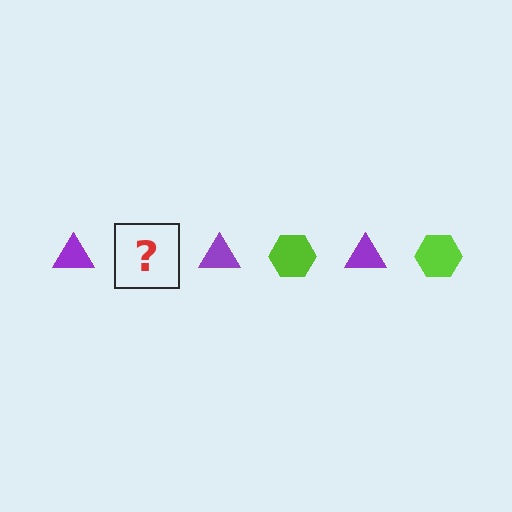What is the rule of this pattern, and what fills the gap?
The rule is that the pattern alternates between purple triangle and lime hexagon. The gap should be filled with a lime hexagon.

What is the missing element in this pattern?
The missing element is a lime hexagon.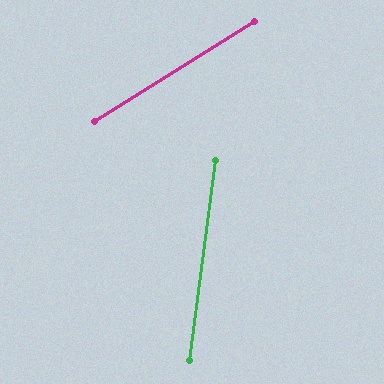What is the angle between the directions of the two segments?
Approximately 50 degrees.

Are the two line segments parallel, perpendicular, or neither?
Neither parallel nor perpendicular — they differ by about 50°.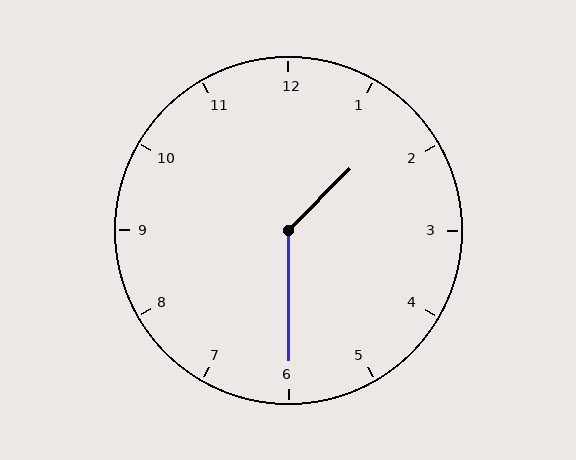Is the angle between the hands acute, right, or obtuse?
It is obtuse.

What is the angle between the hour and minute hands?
Approximately 135 degrees.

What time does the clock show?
1:30.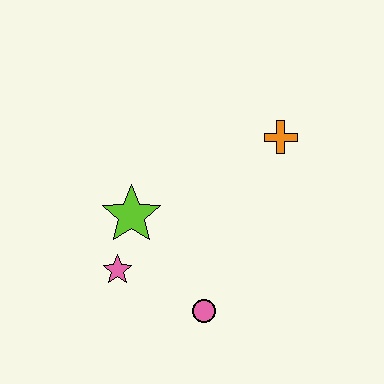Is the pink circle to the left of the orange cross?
Yes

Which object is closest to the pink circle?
The pink star is closest to the pink circle.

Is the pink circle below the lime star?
Yes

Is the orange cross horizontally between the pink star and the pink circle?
No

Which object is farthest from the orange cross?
The pink star is farthest from the orange cross.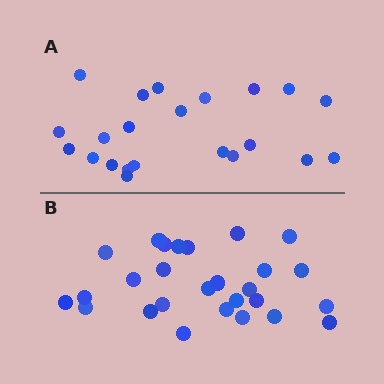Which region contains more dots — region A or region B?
Region B (the bottom region) has more dots.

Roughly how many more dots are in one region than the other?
Region B has about 5 more dots than region A.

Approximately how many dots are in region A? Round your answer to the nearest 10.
About 20 dots. (The exact count is 22, which rounds to 20.)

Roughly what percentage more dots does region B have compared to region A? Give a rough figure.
About 25% more.